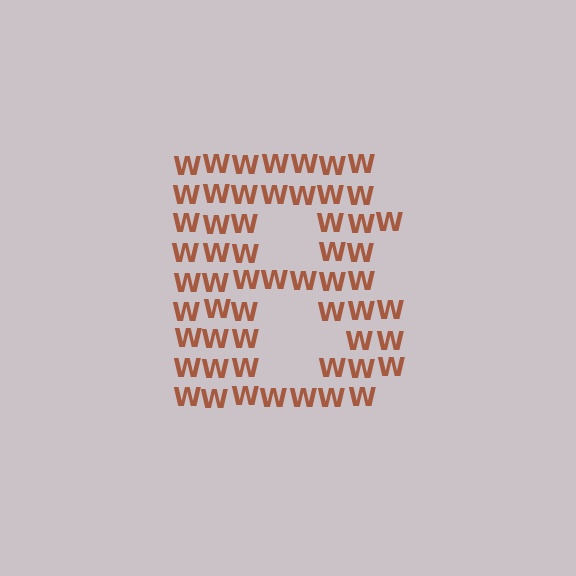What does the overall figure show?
The overall figure shows the letter B.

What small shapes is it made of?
It is made of small letter W's.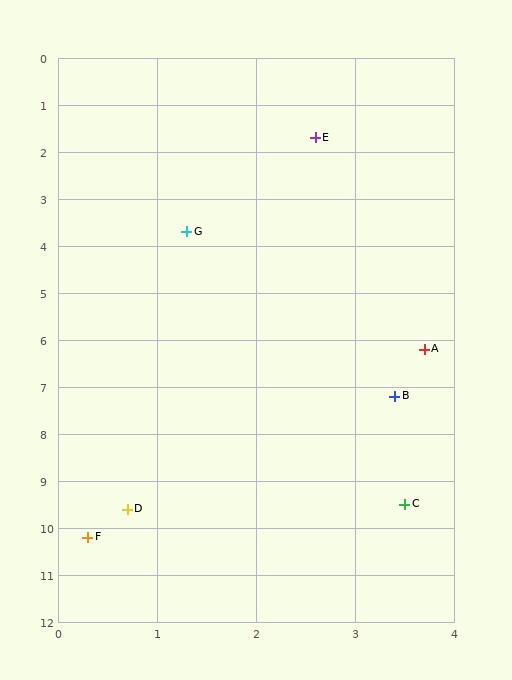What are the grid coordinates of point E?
Point E is at approximately (2.6, 1.7).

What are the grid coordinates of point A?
Point A is at approximately (3.7, 6.2).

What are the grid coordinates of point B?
Point B is at approximately (3.4, 7.2).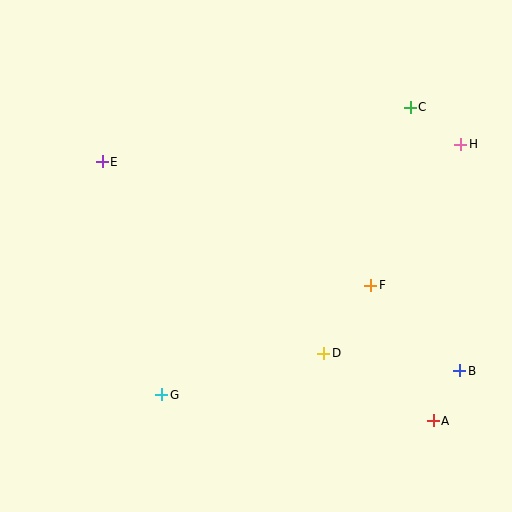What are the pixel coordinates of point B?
Point B is at (460, 371).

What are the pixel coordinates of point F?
Point F is at (371, 285).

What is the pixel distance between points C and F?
The distance between C and F is 182 pixels.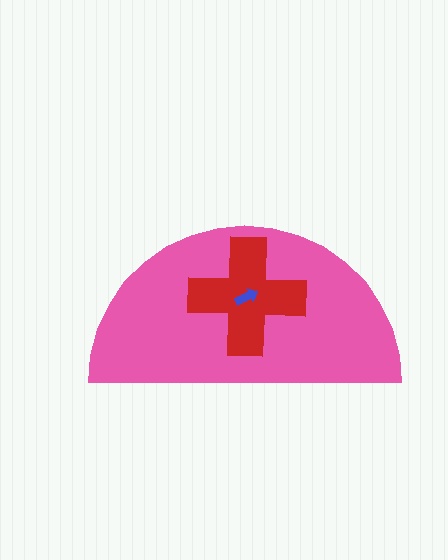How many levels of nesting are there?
3.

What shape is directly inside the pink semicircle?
The red cross.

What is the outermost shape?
The pink semicircle.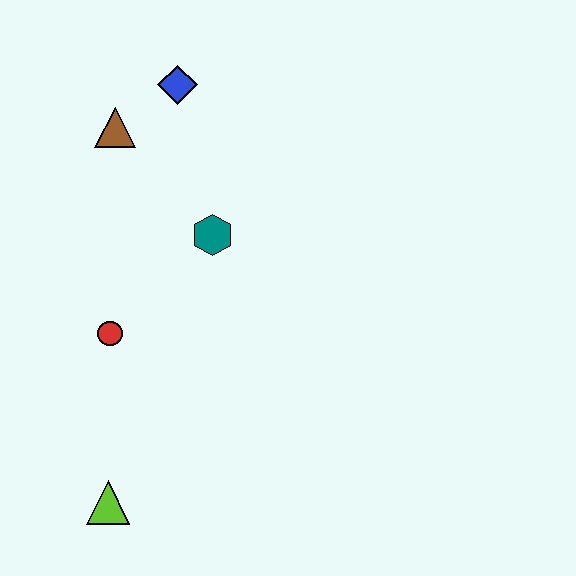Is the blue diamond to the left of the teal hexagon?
Yes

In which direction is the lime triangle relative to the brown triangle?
The lime triangle is below the brown triangle.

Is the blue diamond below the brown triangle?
No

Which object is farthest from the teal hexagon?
The lime triangle is farthest from the teal hexagon.